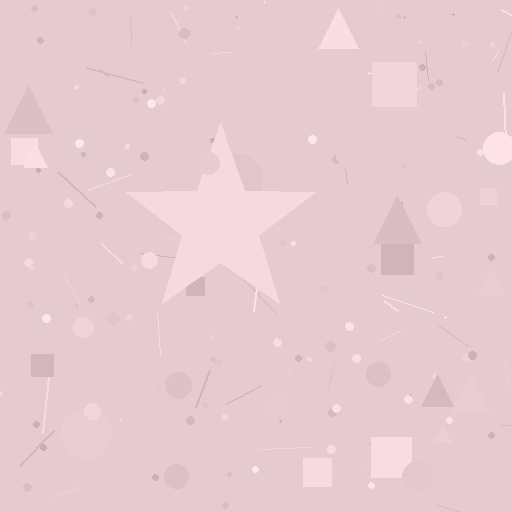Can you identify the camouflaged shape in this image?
The camouflaged shape is a star.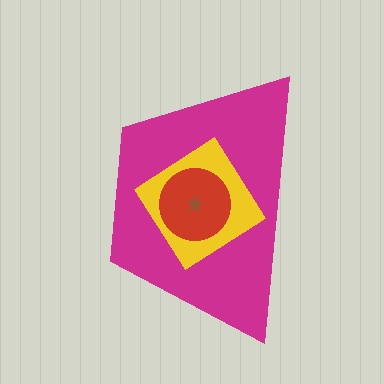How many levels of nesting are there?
4.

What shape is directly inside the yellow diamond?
The red circle.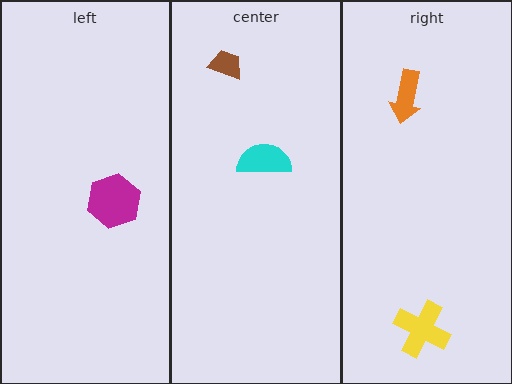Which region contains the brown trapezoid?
The center region.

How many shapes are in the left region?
1.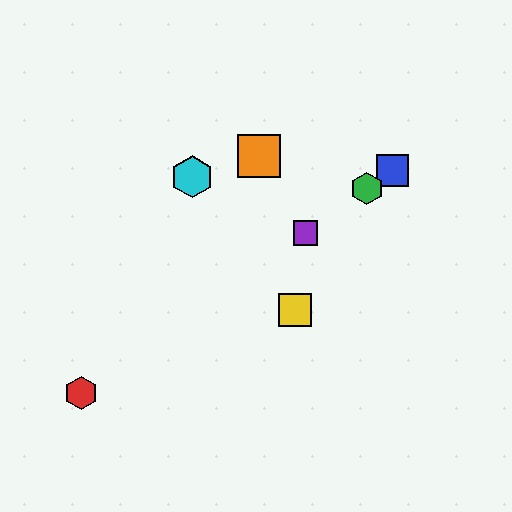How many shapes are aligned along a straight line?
4 shapes (the red hexagon, the blue square, the green hexagon, the purple square) are aligned along a straight line.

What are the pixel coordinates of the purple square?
The purple square is at (305, 233).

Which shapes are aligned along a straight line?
The red hexagon, the blue square, the green hexagon, the purple square are aligned along a straight line.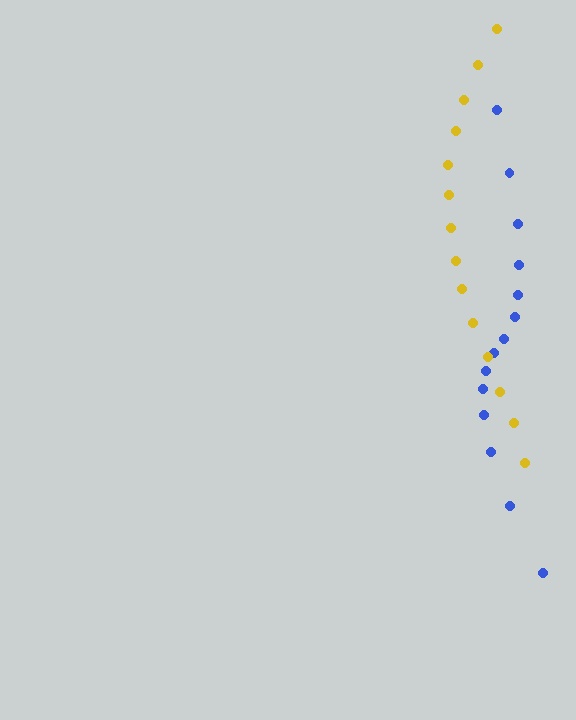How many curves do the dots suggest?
There are 2 distinct paths.